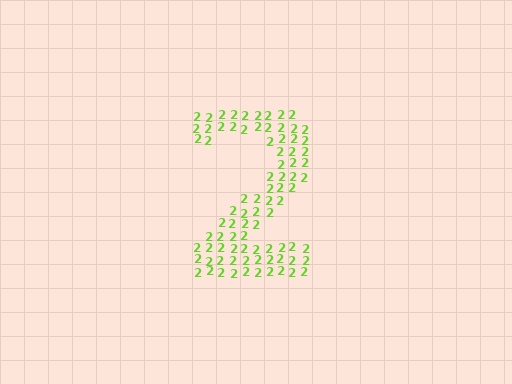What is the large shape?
The large shape is the digit 2.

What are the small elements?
The small elements are digit 2's.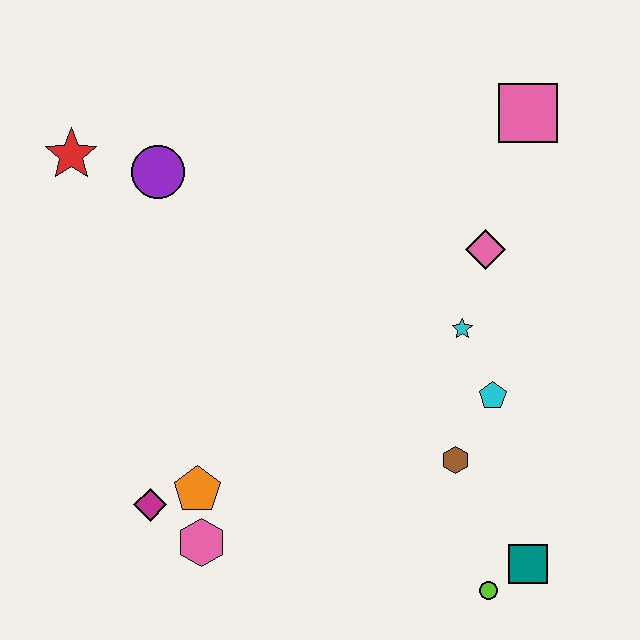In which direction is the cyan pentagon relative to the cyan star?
The cyan pentagon is below the cyan star.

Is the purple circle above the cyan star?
Yes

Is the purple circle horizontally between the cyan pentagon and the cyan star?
No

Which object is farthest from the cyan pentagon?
The red star is farthest from the cyan pentagon.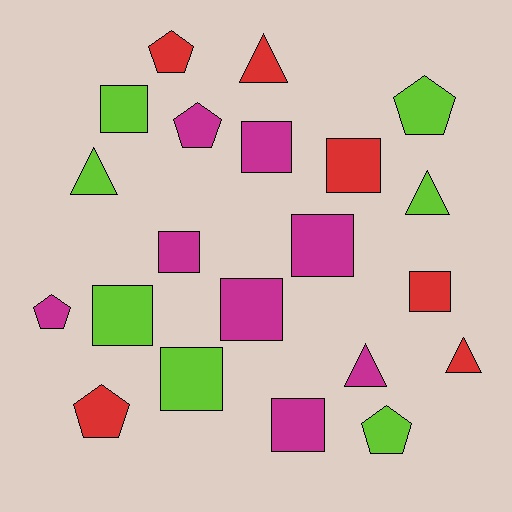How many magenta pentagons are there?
There are 2 magenta pentagons.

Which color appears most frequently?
Magenta, with 8 objects.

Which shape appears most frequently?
Square, with 10 objects.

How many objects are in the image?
There are 21 objects.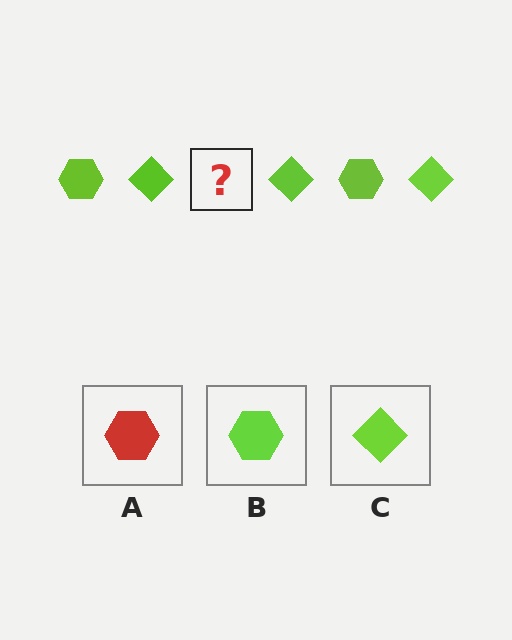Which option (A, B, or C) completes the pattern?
B.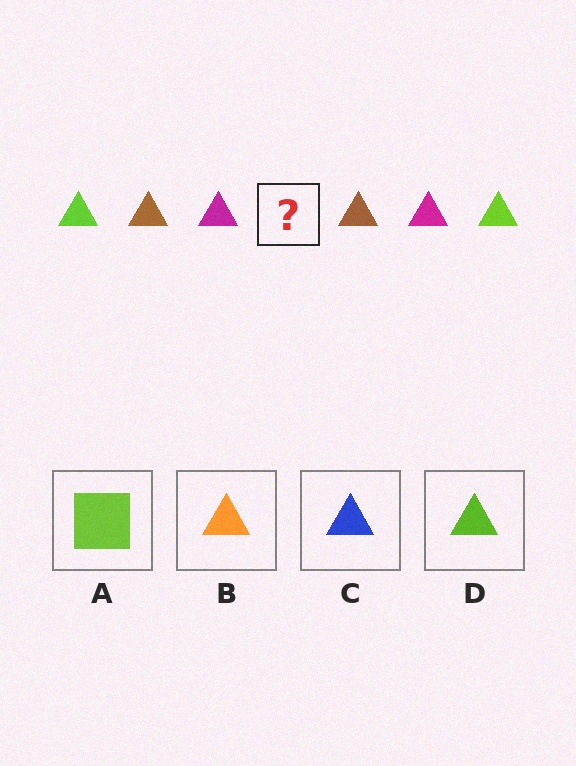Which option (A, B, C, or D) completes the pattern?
D.